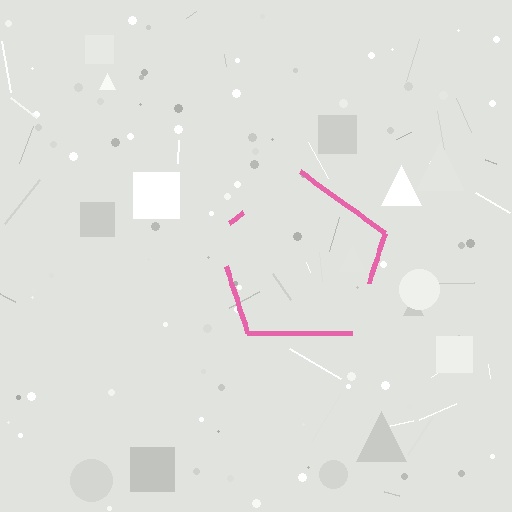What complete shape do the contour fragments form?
The contour fragments form a pentagon.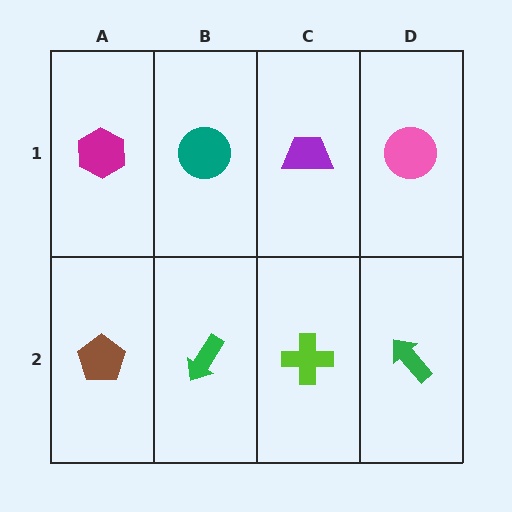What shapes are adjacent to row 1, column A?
A brown pentagon (row 2, column A), a teal circle (row 1, column B).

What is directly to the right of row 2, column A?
A green arrow.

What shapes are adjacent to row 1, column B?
A green arrow (row 2, column B), a magenta hexagon (row 1, column A), a purple trapezoid (row 1, column C).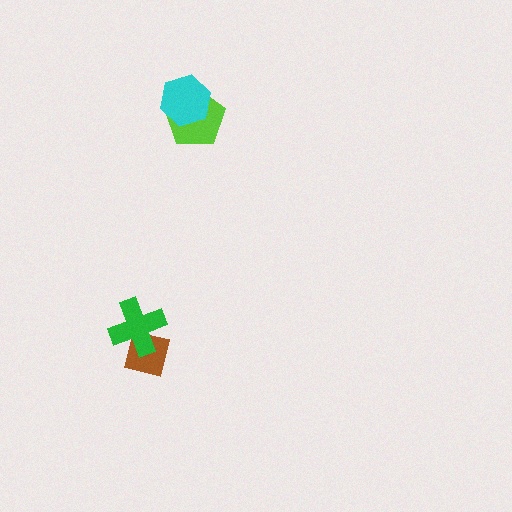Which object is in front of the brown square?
The green cross is in front of the brown square.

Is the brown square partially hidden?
Yes, it is partially covered by another shape.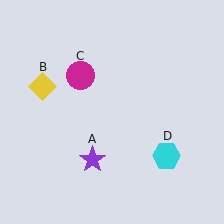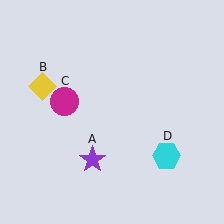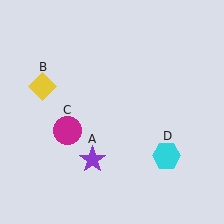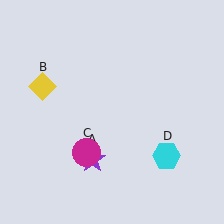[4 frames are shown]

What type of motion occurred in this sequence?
The magenta circle (object C) rotated counterclockwise around the center of the scene.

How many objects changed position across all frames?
1 object changed position: magenta circle (object C).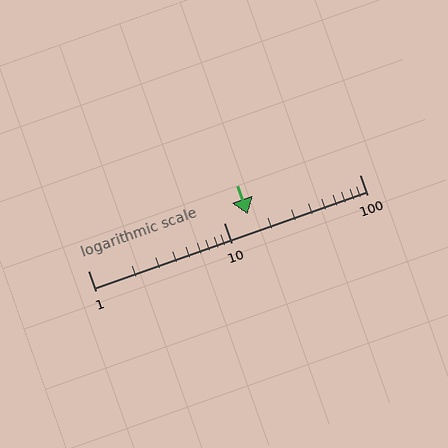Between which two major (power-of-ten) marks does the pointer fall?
The pointer is between 10 and 100.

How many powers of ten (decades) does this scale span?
The scale spans 2 decades, from 1 to 100.